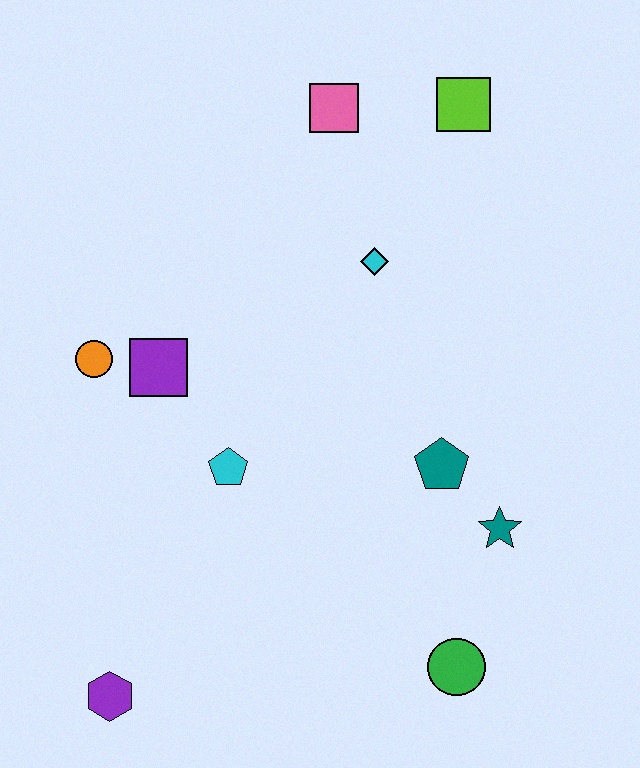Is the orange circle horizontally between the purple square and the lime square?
No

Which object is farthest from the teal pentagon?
The purple hexagon is farthest from the teal pentagon.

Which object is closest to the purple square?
The orange circle is closest to the purple square.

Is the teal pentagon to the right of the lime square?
No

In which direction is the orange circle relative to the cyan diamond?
The orange circle is to the left of the cyan diamond.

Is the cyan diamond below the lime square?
Yes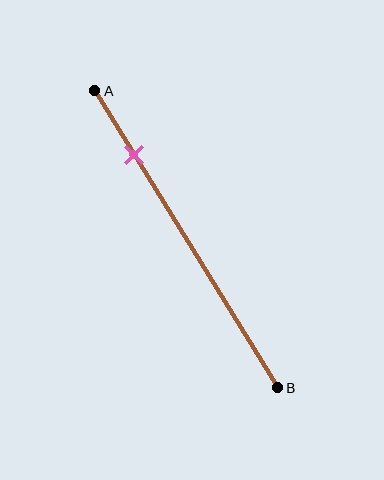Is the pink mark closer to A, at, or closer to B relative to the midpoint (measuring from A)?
The pink mark is closer to point A than the midpoint of segment AB.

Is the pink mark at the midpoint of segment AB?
No, the mark is at about 20% from A, not at the 50% midpoint.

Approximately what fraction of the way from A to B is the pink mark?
The pink mark is approximately 20% of the way from A to B.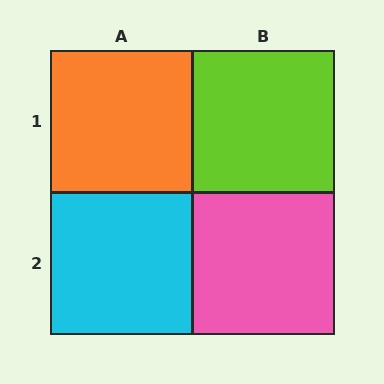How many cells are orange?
1 cell is orange.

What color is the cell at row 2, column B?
Pink.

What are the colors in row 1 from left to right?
Orange, lime.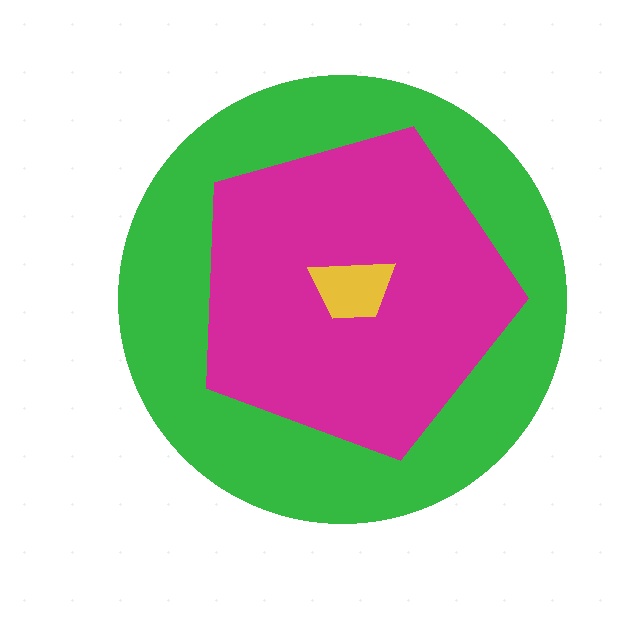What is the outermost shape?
The green circle.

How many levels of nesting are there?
3.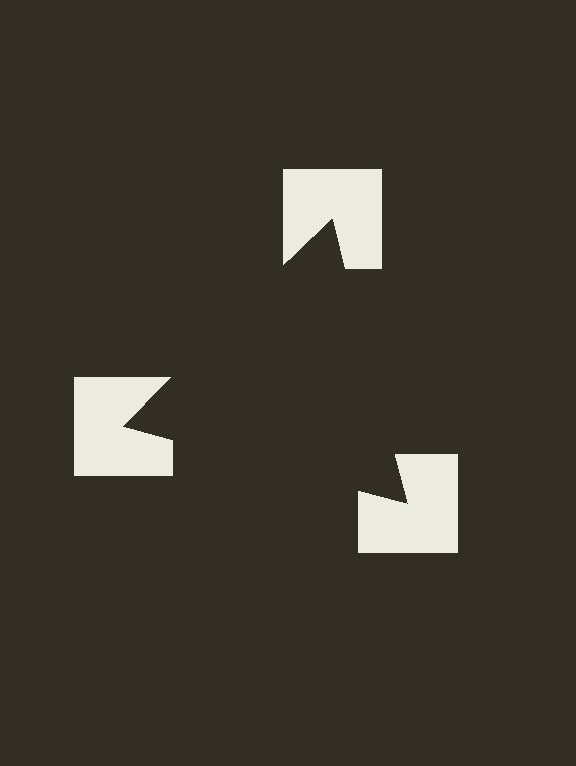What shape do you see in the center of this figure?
An illusory triangle — its edges are inferred from the aligned wedge cuts in the notched squares, not physically drawn.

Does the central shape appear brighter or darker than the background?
It typically appears slightly darker than the background, even though no actual brightness change is drawn.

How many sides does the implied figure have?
3 sides.